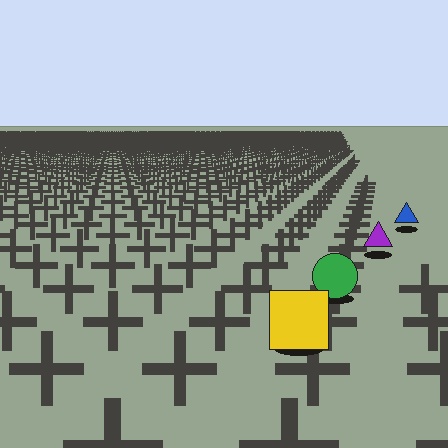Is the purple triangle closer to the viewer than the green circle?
No. The green circle is closer — you can tell from the texture gradient: the ground texture is coarser near it.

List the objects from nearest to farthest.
From nearest to farthest: the yellow square, the green circle, the purple triangle, the blue triangle.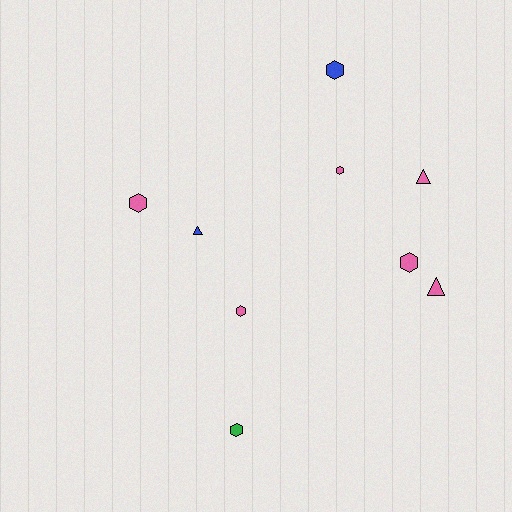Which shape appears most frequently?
Hexagon, with 6 objects.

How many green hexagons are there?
There is 1 green hexagon.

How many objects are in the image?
There are 9 objects.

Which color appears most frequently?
Pink, with 6 objects.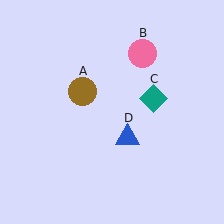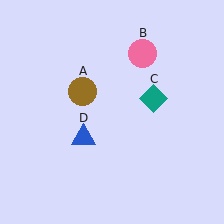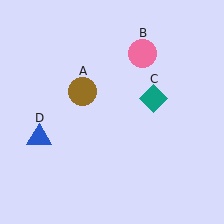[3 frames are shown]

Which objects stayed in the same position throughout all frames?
Brown circle (object A) and pink circle (object B) and teal diamond (object C) remained stationary.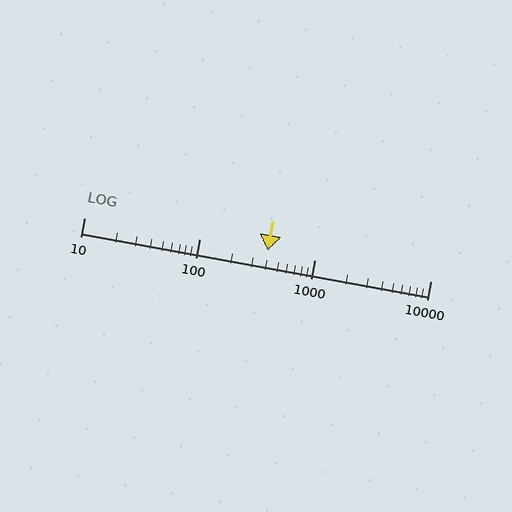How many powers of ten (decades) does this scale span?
The scale spans 3 decades, from 10 to 10000.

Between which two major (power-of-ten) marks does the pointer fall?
The pointer is between 100 and 1000.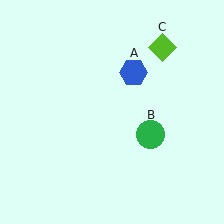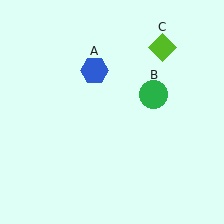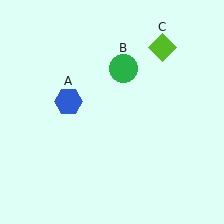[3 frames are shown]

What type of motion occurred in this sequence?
The blue hexagon (object A), green circle (object B) rotated counterclockwise around the center of the scene.